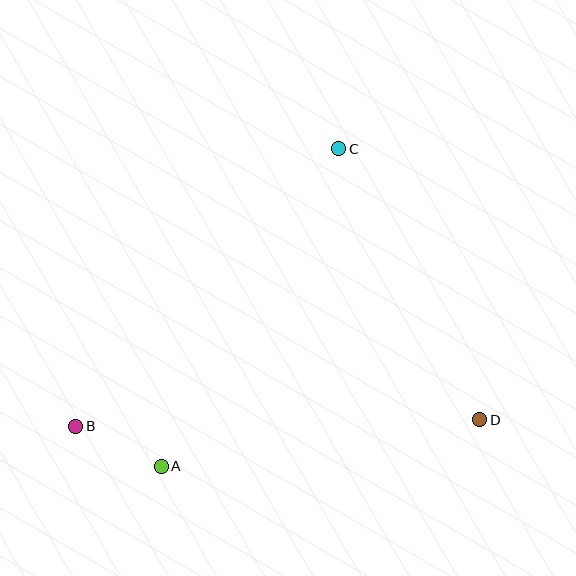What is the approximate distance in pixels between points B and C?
The distance between B and C is approximately 383 pixels.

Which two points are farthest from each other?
Points B and D are farthest from each other.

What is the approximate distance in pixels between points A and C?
The distance between A and C is approximately 364 pixels.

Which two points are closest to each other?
Points A and B are closest to each other.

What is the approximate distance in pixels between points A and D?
The distance between A and D is approximately 322 pixels.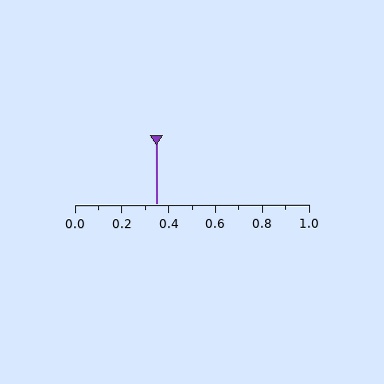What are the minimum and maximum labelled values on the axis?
The axis runs from 0.0 to 1.0.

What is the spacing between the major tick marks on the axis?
The major ticks are spaced 0.2 apart.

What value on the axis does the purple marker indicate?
The marker indicates approximately 0.35.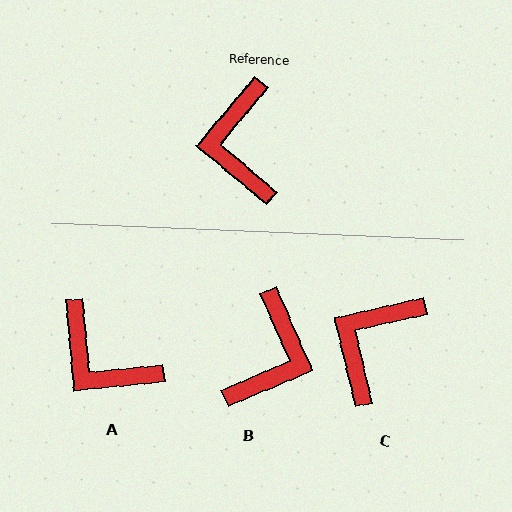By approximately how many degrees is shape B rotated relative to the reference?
Approximately 153 degrees counter-clockwise.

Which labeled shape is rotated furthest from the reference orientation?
B, about 153 degrees away.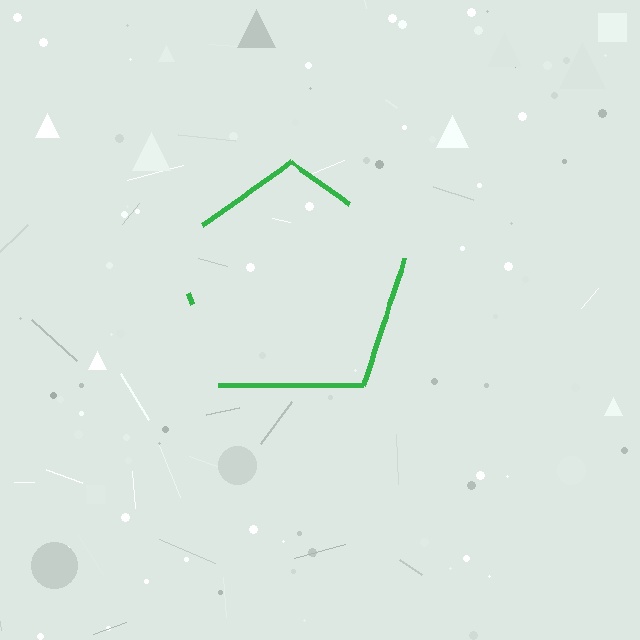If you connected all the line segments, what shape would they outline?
They would outline a pentagon.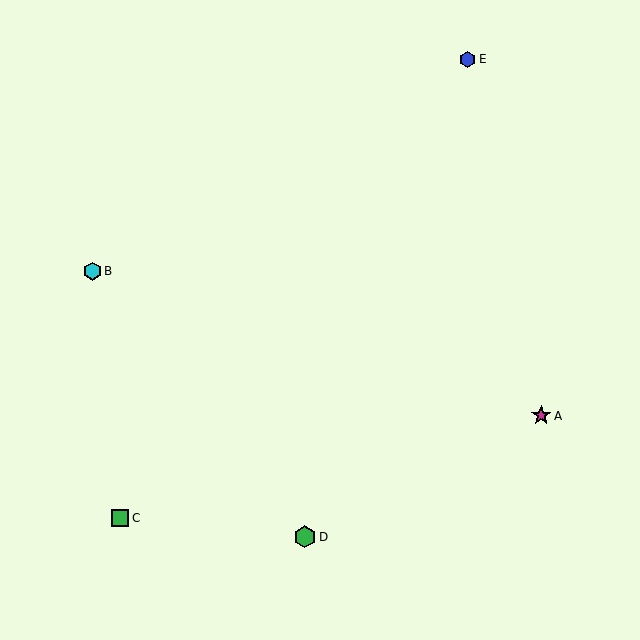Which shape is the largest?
The green hexagon (labeled D) is the largest.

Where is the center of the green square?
The center of the green square is at (120, 518).